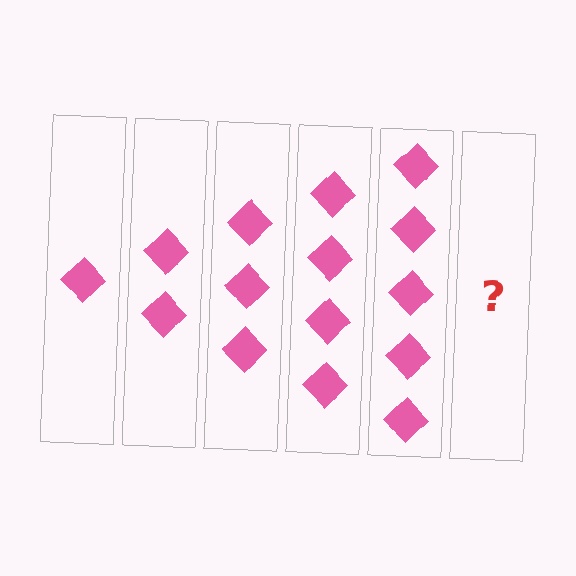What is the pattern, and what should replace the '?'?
The pattern is that each step adds one more diamond. The '?' should be 6 diamonds.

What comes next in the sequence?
The next element should be 6 diamonds.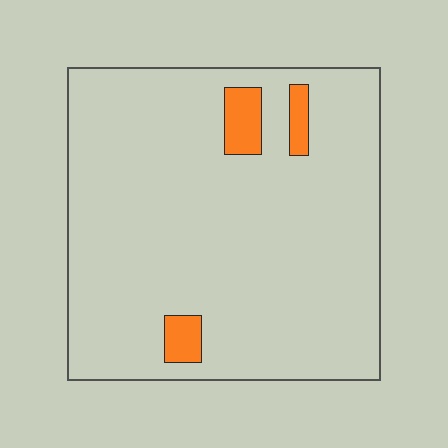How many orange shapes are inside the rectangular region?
3.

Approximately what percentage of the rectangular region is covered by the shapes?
Approximately 5%.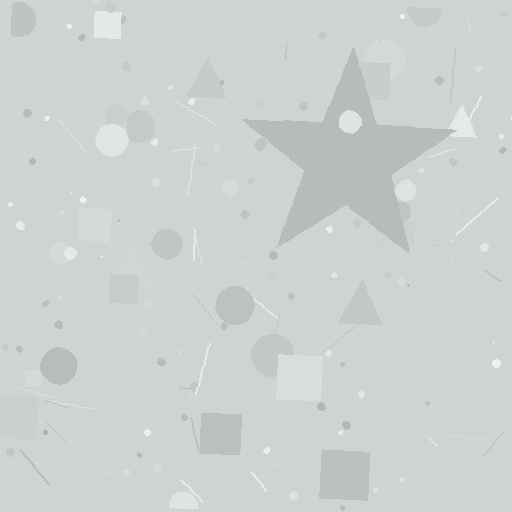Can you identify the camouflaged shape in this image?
The camouflaged shape is a star.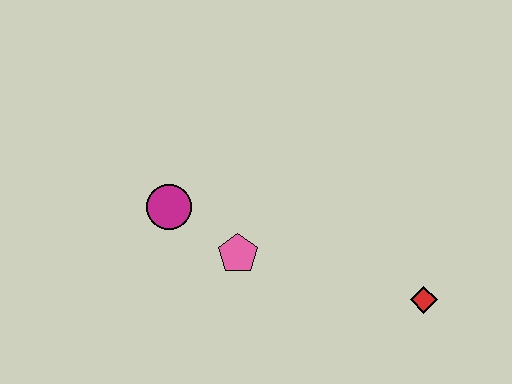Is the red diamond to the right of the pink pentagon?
Yes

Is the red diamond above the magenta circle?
No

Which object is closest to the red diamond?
The pink pentagon is closest to the red diamond.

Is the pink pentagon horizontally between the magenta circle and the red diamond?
Yes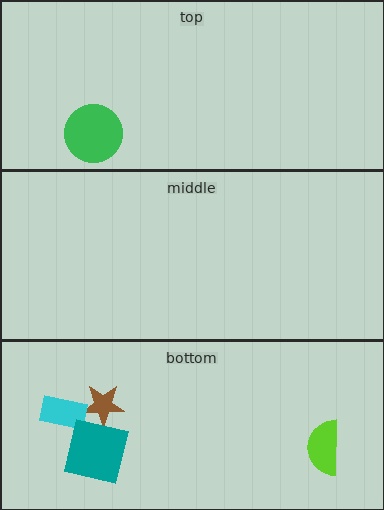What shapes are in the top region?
The green circle.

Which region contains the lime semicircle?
The bottom region.